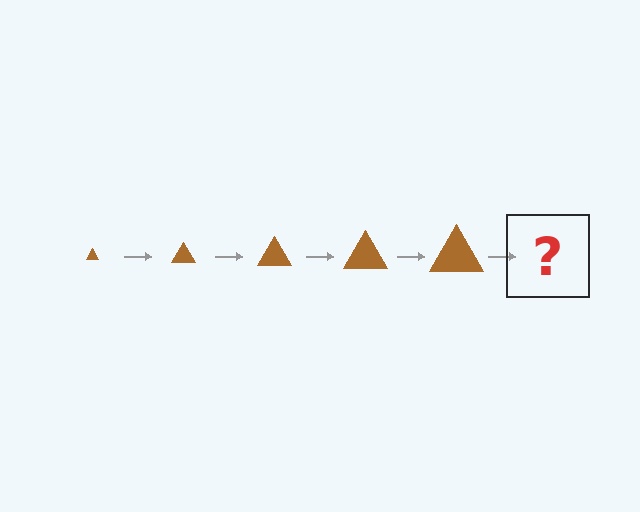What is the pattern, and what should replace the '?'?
The pattern is that the triangle gets progressively larger each step. The '?' should be a brown triangle, larger than the previous one.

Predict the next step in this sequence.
The next step is a brown triangle, larger than the previous one.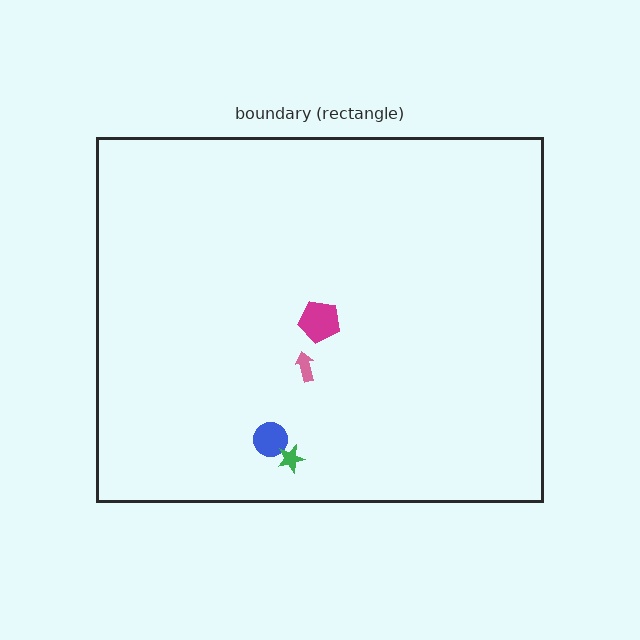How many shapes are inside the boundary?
4 inside, 0 outside.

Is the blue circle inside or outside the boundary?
Inside.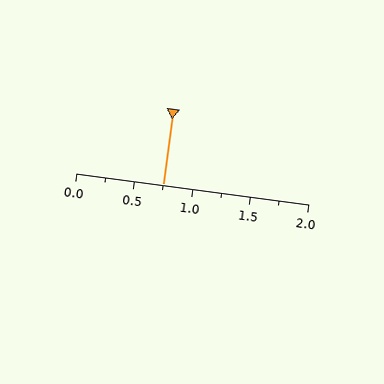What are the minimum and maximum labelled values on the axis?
The axis runs from 0.0 to 2.0.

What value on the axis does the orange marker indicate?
The marker indicates approximately 0.75.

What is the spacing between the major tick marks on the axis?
The major ticks are spaced 0.5 apart.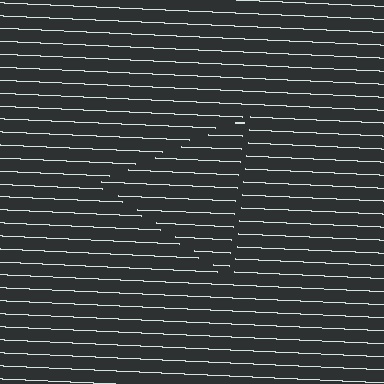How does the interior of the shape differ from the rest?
The interior of the shape contains the same grating, shifted by half a period — the contour is defined by the phase discontinuity where line-ends from the inner and outer gratings abut.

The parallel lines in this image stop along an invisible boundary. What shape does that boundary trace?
An illusory triangle. The interior of the shape contains the same grating, shifted by half a period — the contour is defined by the phase discontinuity where line-ends from the inner and outer gratings abut.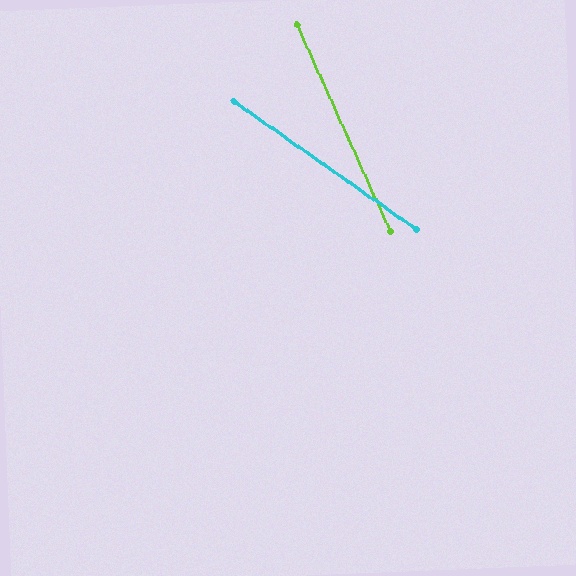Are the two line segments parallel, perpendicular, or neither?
Neither parallel nor perpendicular — they differ by about 31°.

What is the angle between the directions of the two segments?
Approximately 31 degrees.